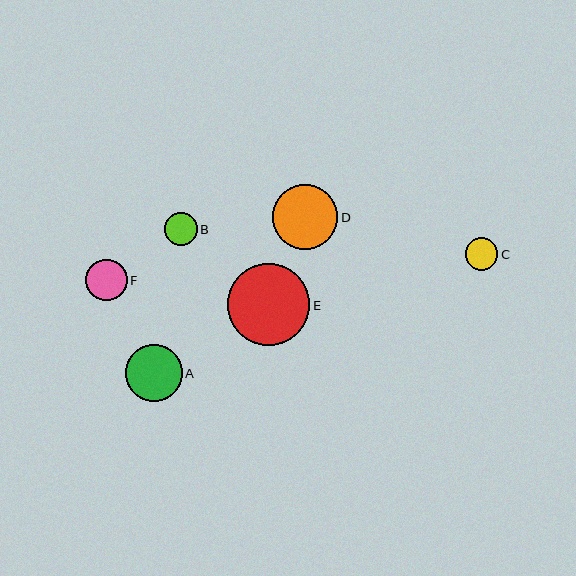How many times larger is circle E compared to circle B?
Circle E is approximately 2.5 times the size of circle B.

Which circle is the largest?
Circle E is the largest with a size of approximately 83 pixels.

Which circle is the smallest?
Circle B is the smallest with a size of approximately 33 pixels.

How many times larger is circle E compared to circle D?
Circle E is approximately 1.3 times the size of circle D.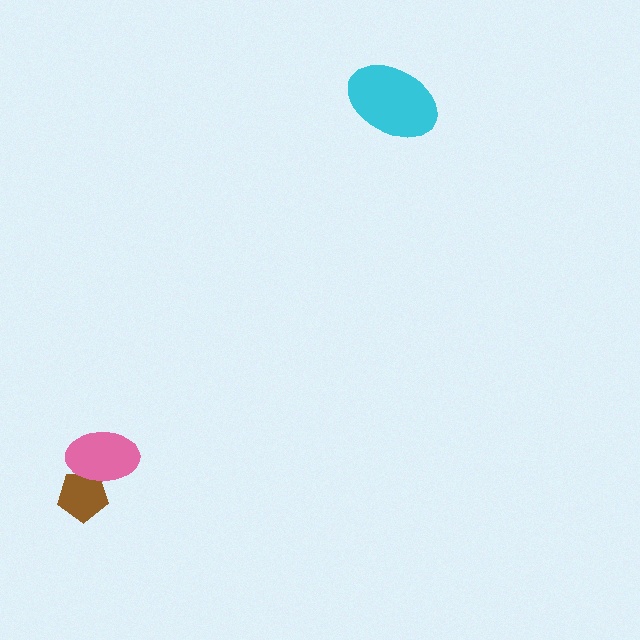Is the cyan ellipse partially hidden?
No, no other shape covers it.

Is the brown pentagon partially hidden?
Yes, it is partially covered by another shape.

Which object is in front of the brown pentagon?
The pink ellipse is in front of the brown pentagon.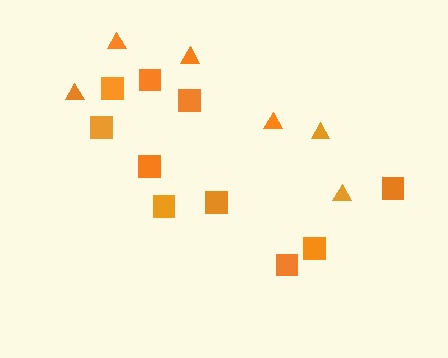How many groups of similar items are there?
There are 2 groups: one group of triangles (6) and one group of squares (10).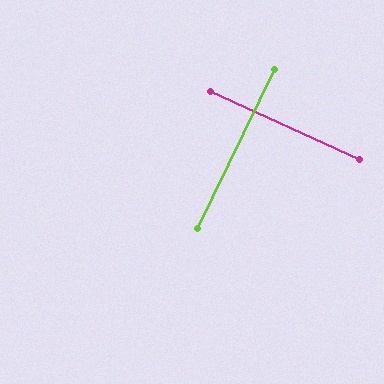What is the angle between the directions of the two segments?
Approximately 89 degrees.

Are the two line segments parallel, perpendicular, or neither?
Perpendicular — they meet at approximately 89°.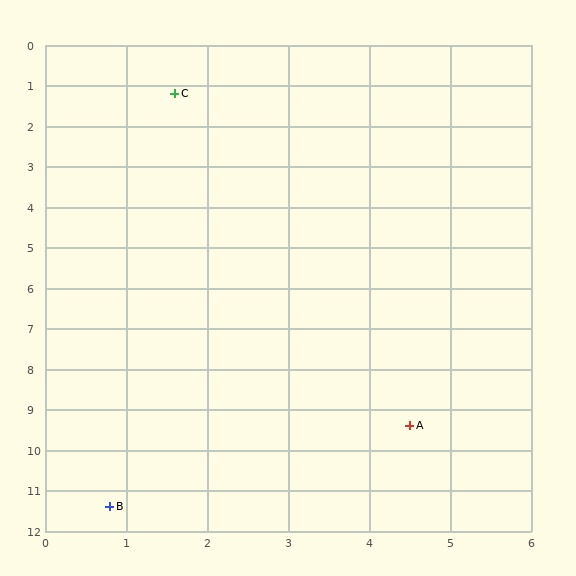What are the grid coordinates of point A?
Point A is at approximately (4.5, 9.4).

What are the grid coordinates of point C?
Point C is at approximately (1.6, 1.2).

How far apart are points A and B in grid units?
Points A and B are about 4.2 grid units apart.